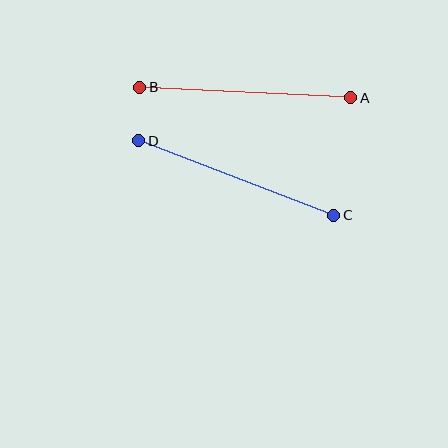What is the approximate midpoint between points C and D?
The midpoint is at approximately (236, 178) pixels.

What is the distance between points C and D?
The distance is approximately 209 pixels.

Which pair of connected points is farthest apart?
Points A and B are farthest apart.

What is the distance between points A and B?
The distance is approximately 211 pixels.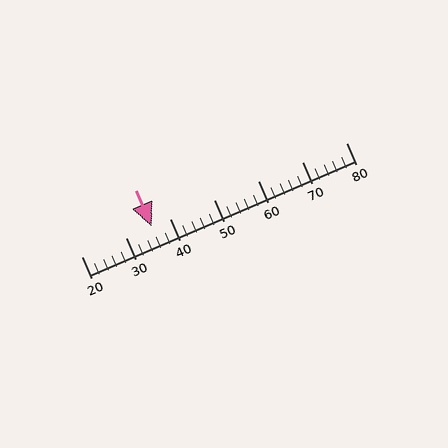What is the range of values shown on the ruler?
The ruler shows values from 20 to 80.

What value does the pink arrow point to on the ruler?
The pink arrow points to approximately 36.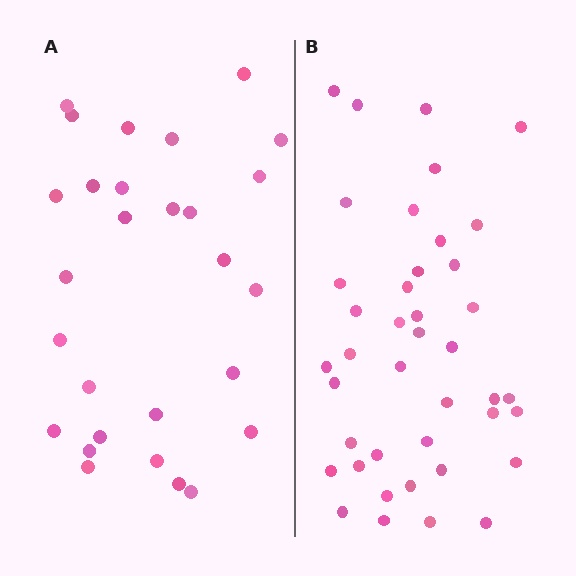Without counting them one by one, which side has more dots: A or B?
Region B (the right region) has more dots.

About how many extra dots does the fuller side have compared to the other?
Region B has approximately 15 more dots than region A.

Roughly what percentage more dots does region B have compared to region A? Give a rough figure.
About 45% more.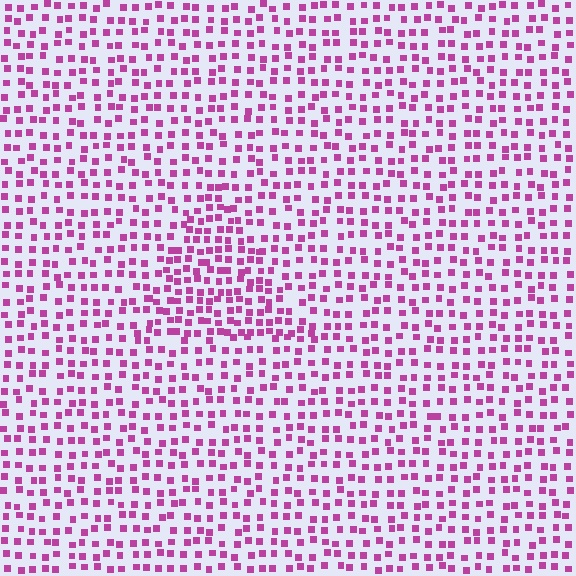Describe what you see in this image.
The image contains small magenta elements arranged at two different densities. A triangle-shaped region is visible where the elements are more densely packed than the surrounding area.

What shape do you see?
I see a triangle.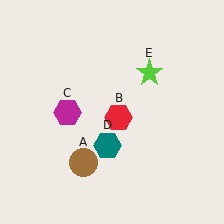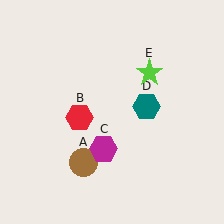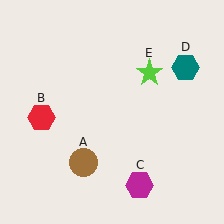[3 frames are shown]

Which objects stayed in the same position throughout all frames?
Brown circle (object A) and lime star (object E) remained stationary.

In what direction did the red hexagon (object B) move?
The red hexagon (object B) moved left.